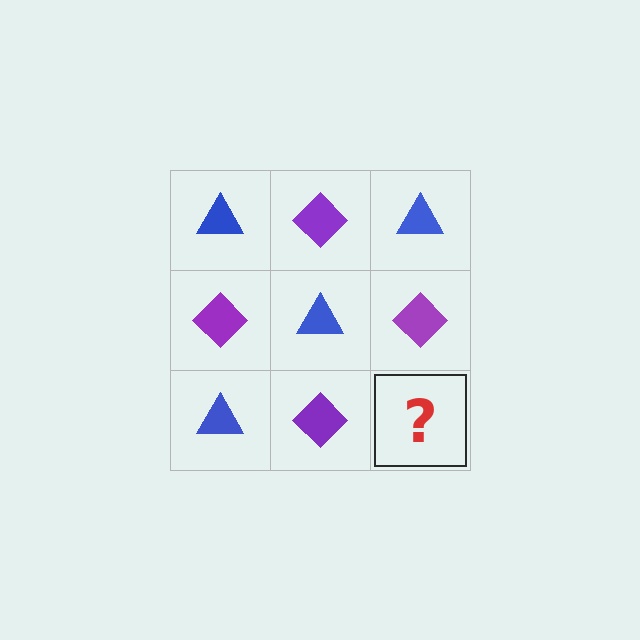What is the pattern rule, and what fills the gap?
The rule is that it alternates blue triangle and purple diamond in a checkerboard pattern. The gap should be filled with a blue triangle.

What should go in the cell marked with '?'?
The missing cell should contain a blue triangle.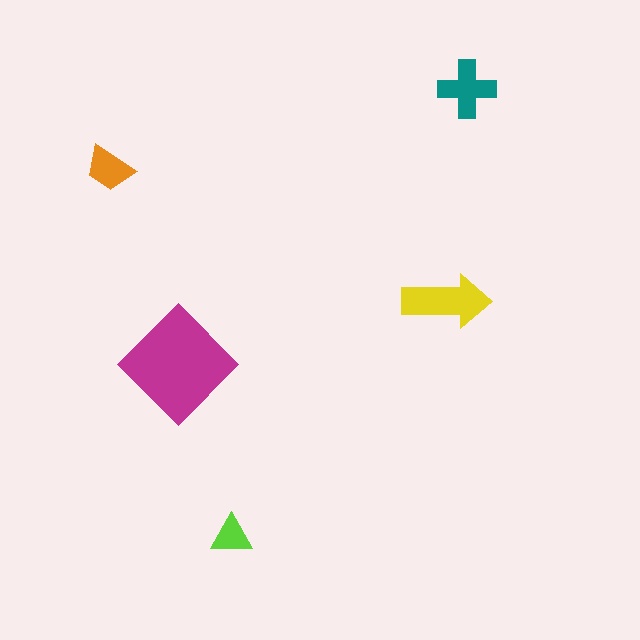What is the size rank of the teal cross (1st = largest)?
3rd.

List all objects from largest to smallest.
The magenta diamond, the yellow arrow, the teal cross, the orange trapezoid, the lime triangle.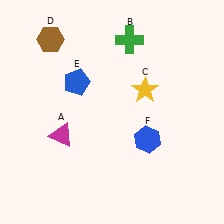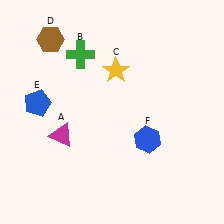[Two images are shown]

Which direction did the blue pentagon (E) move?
The blue pentagon (E) moved left.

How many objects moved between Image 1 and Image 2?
3 objects moved between the two images.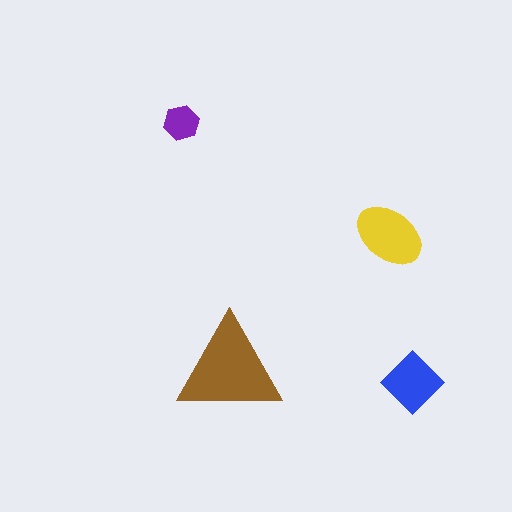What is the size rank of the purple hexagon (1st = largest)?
4th.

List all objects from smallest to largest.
The purple hexagon, the blue diamond, the yellow ellipse, the brown triangle.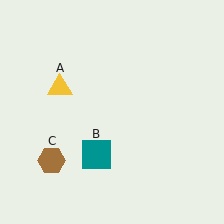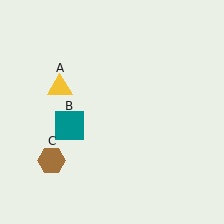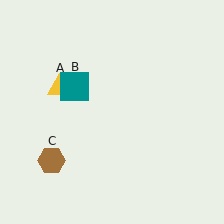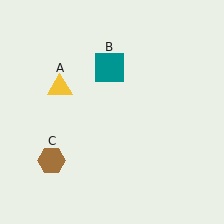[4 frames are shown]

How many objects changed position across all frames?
1 object changed position: teal square (object B).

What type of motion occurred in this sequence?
The teal square (object B) rotated clockwise around the center of the scene.